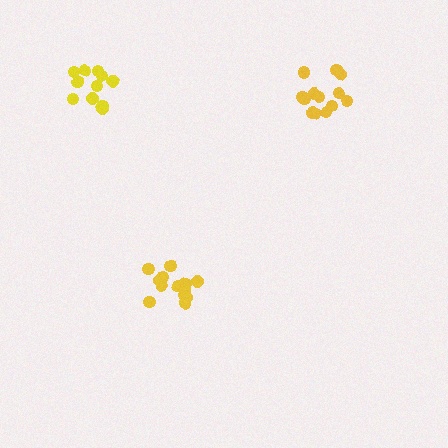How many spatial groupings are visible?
There are 3 spatial groupings.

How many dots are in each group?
Group 1: 14 dots, Group 2: 13 dots, Group 3: 11 dots (38 total).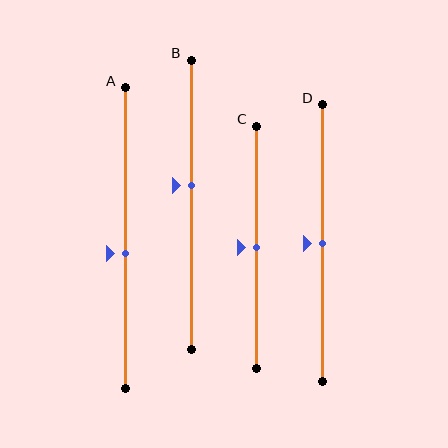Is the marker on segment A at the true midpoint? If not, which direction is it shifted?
No, the marker on segment A is shifted downward by about 5% of the segment length.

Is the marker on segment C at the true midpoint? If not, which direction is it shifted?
Yes, the marker on segment C is at the true midpoint.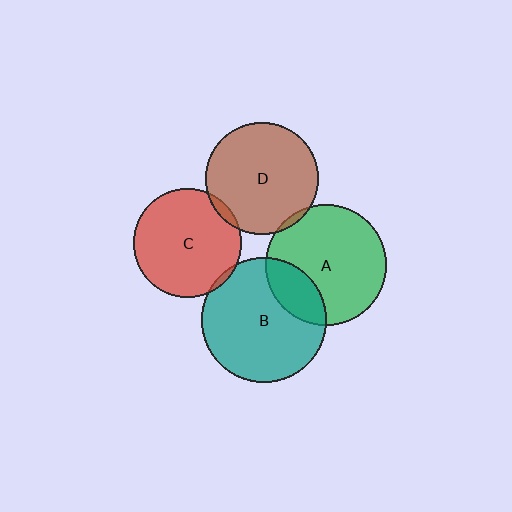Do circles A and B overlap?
Yes.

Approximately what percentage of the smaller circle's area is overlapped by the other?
Approximately 20%.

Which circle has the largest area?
Circle B (teal).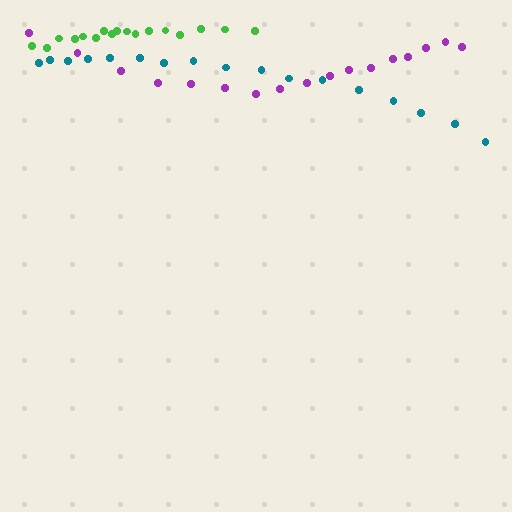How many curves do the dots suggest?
There are 3 distinct paths.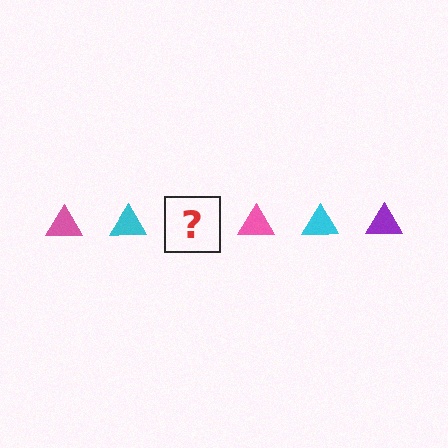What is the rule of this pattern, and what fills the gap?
The rule is that the pattern cycles through pink, cyan, purple triangles. The gap should be filled with a purple triangle.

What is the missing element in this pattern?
The missing element is a purple triangle.